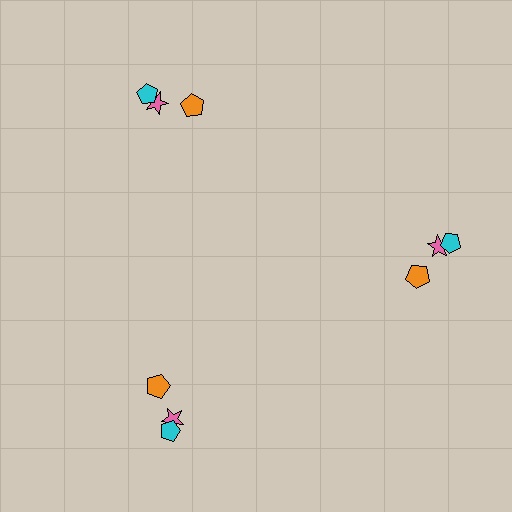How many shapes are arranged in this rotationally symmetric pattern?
There are 9 shapes, arranged in 3 groups of 3.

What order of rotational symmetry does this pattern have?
This pattern has 3-fold rotational symmetry.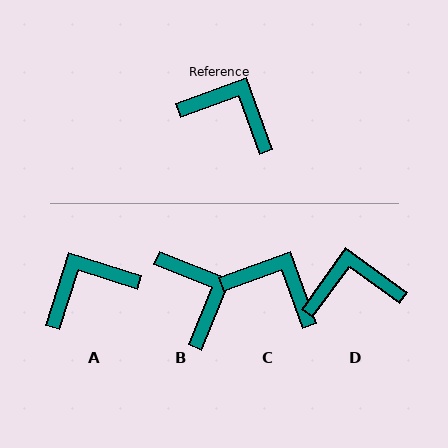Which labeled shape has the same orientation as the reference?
C.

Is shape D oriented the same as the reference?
No, it is off by about 34 degrees.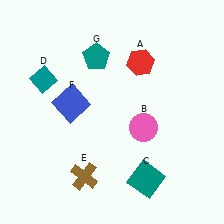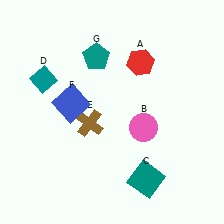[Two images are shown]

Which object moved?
The brown cross (E) moved up.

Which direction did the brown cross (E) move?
The brown cross (E) moved up.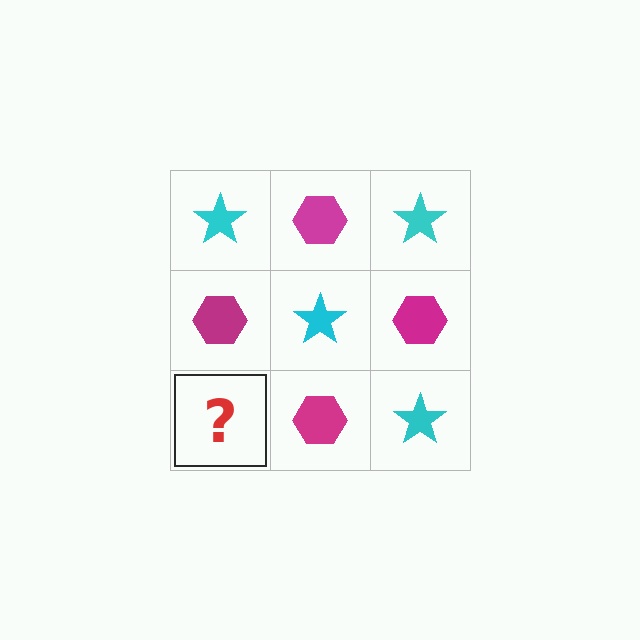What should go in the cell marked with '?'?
The missing cell should contain a cyan star.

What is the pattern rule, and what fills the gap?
The rule is that it alternates cyan star and magenta hexagon in a checkerboard pattern. The gap should be filled with a cyan star.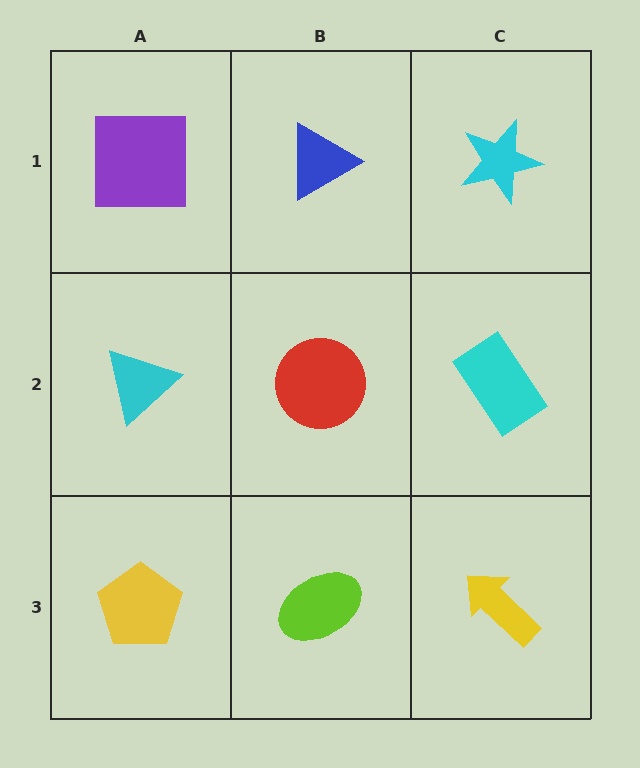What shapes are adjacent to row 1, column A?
A cyan triangle (row 2, column A), a blue triangle (row 1, column B).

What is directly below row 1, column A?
A cyan triangle.